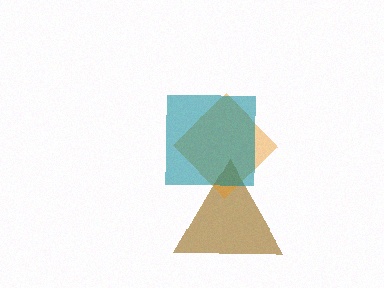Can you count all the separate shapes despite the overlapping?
Yes, there are 3 separate shapes.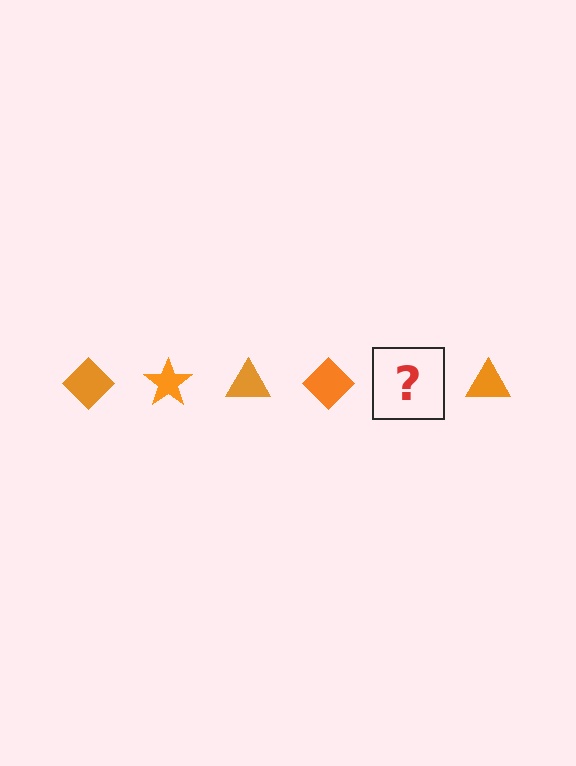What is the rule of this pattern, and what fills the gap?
The rule is that the pattern cycles through diamond, star, triangle shapes in orange. The gap should be filled with an orange star.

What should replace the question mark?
The question mark should be replaced with an orange star.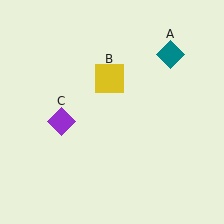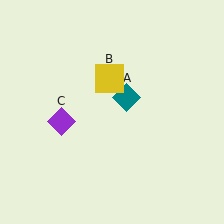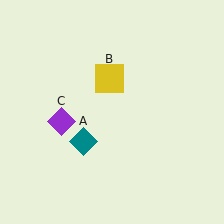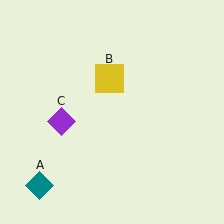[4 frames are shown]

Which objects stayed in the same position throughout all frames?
Yellow square (object B) and purple diamond (object C) remained stationary.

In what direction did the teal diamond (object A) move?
The teal diamond (object A) moved down and to the left.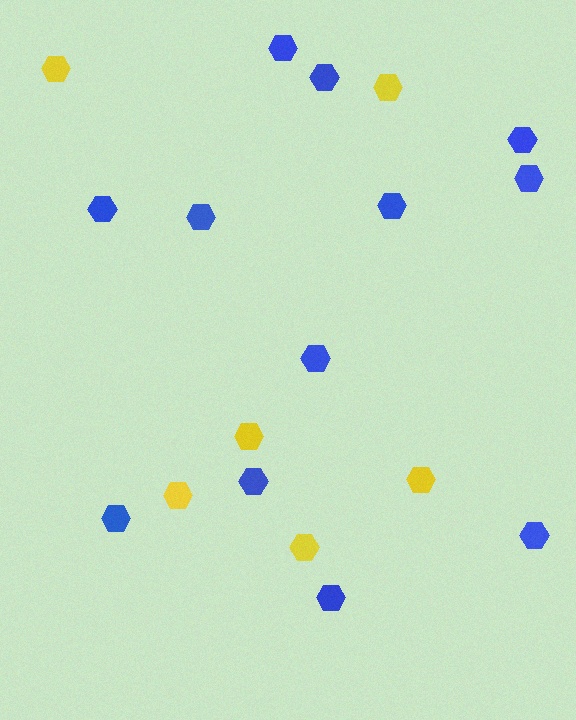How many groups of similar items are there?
There are 2 groups: one group of blue hexagons (12) and one group of yellow hexagons (6).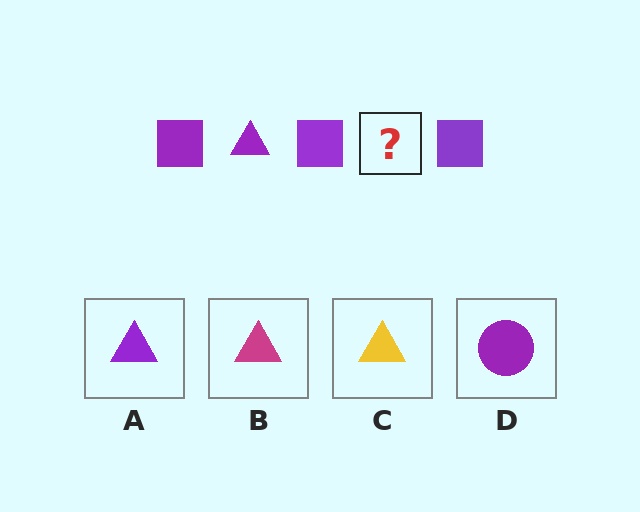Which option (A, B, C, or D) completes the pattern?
A.